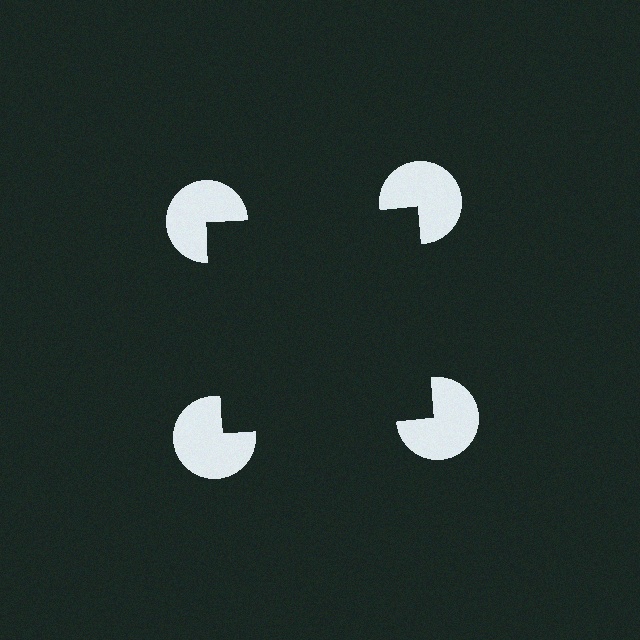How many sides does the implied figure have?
4 sides.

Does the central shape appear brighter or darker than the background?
It typically appears slightly darker than the background, even though no actual brightness change is drawn.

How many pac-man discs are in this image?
There are 4 — one at each vertex of the illusory square.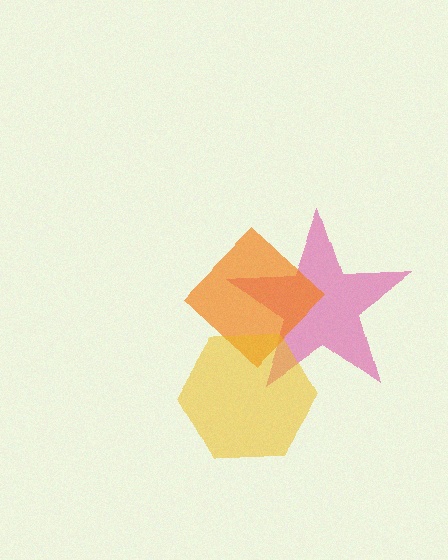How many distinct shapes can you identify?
There are 3 distinct shapes: a magenta star, an orange diamond, a yellow hexagon.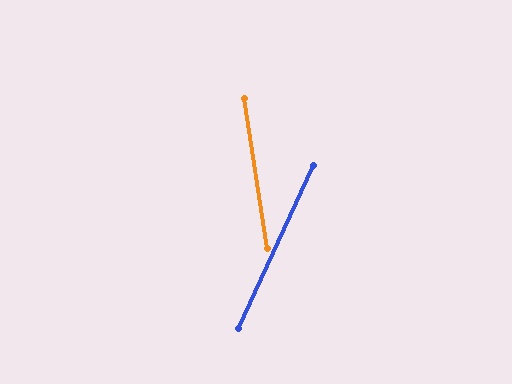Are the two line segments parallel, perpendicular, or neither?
Neither parallel nor perpendicular — they differ by about 33°.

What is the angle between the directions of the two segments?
Approximately 33 degrees.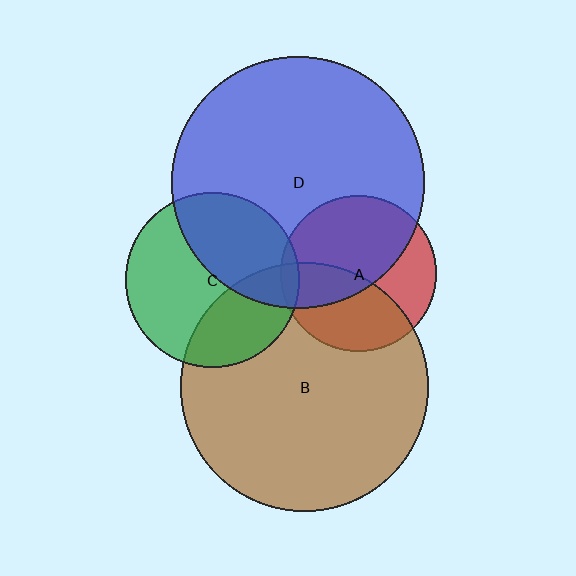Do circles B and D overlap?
Yes.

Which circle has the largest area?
Circle D (blue).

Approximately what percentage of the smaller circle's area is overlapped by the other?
Approximately 10%.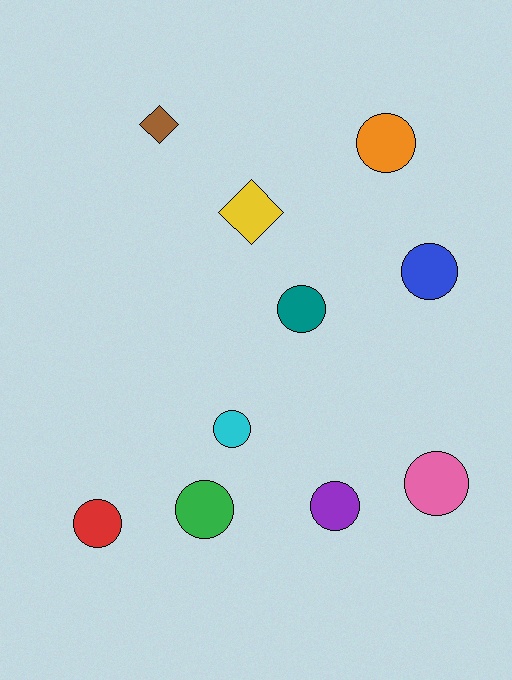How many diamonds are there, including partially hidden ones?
There are 2 diamonds.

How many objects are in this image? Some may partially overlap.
There are 10 objects.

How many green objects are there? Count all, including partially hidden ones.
There is 1 green object.